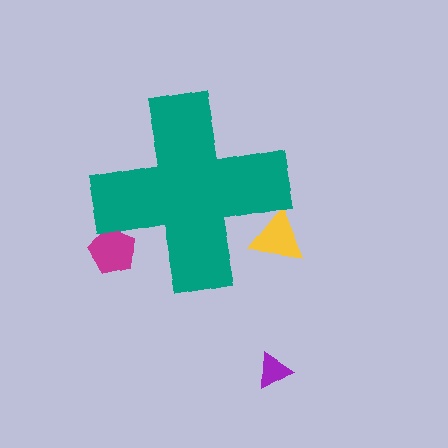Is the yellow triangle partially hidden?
Yes, the yellow triangle is partially hidden behind the teal cross.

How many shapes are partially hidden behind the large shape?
2 shapes are partially hidden.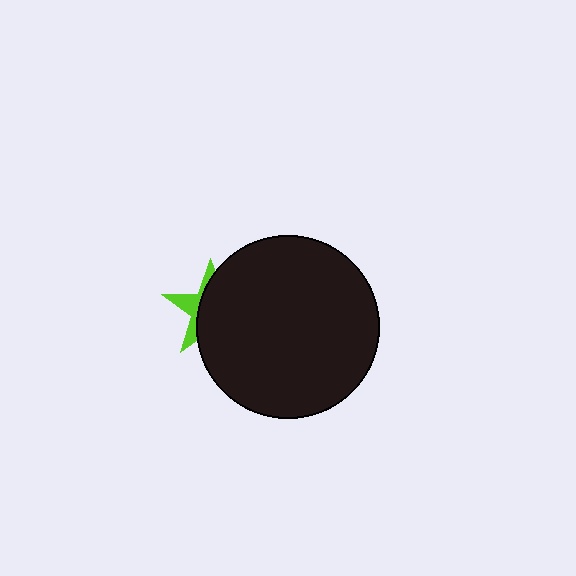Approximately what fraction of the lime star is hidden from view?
Roughly 68% of the lime star is hidden behind the black circle.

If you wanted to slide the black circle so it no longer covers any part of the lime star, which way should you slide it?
Slide it right — that is the most direct way to separate the two shapes.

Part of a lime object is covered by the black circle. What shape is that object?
It is a star.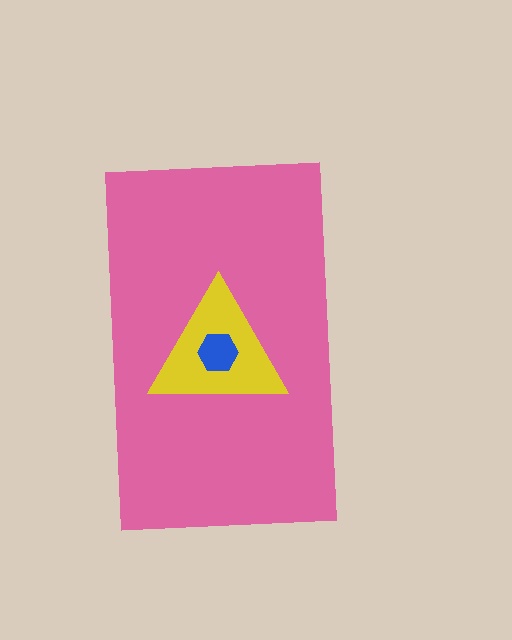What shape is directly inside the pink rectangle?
The yellow triangle.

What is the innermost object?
The blue hexagon.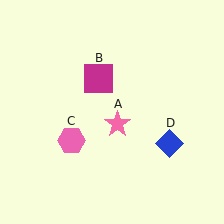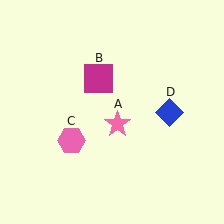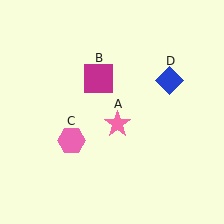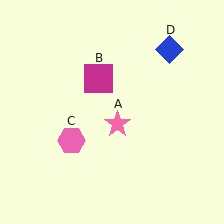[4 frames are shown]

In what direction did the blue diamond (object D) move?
The blue diamond (object D) moved up.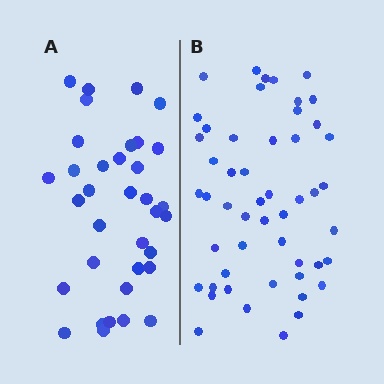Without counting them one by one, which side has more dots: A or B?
Region B (the right region) has more dots.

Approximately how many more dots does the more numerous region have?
Region B has approximately 15 more dots than region A.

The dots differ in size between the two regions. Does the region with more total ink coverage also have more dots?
No. Region A has more total ink coverage because its dots are larger, but region B actually contains more individual dots. Total area can be misleading — the number of items is what matters here.